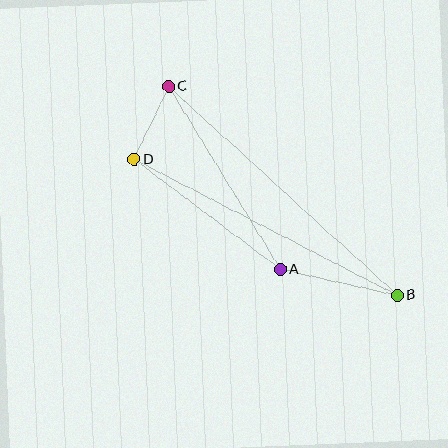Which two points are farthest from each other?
Points B and C are farthest from each other.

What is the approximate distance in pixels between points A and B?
The distance between A and B is approximately 120 pixels.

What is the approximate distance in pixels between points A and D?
The distance between A and D is approximately 183 pixels.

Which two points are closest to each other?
Points C and D are closest to each other.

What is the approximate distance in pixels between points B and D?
The distance between B and D is approximately 296 pixels.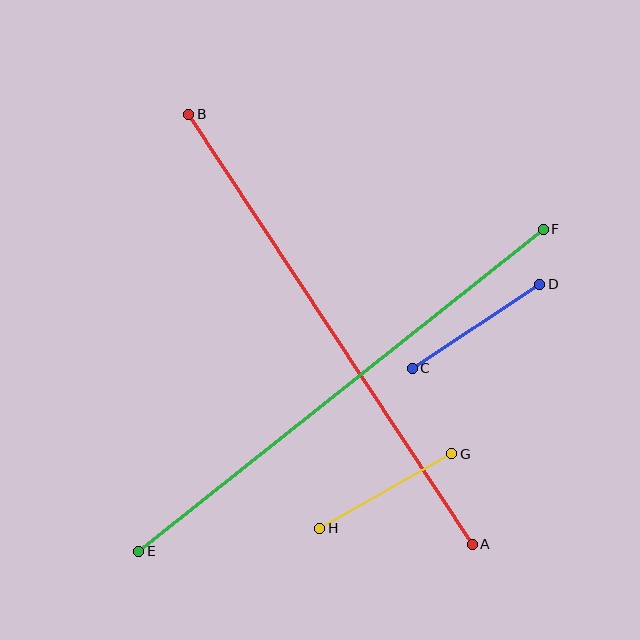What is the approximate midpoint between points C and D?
The midpoint is at approximately (476, 326) pixels.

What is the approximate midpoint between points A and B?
The midpoint is at approximately (330, 329) pixels.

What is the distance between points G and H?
The distance is approximately 151 pixels.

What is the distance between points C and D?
The distance is approximately 153 pixels.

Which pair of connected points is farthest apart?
Points E and F are farthest apart.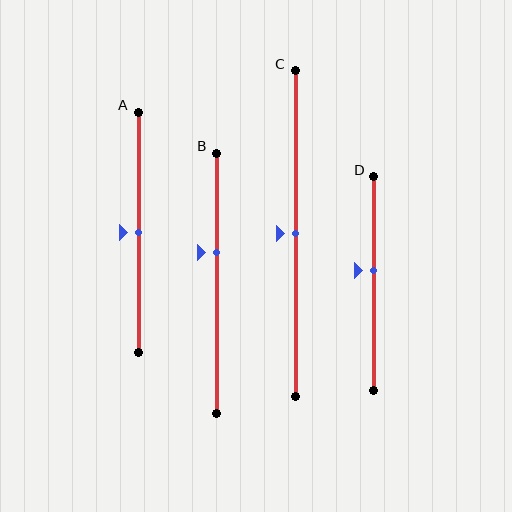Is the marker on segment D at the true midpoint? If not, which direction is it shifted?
No, the marker on segment D is shifted upward by about 6% of the segment length.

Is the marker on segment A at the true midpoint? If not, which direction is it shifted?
Yes, the marker on segment A is at the true midpoint.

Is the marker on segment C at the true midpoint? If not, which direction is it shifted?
Yes, the marker on segment C is at the true midpoint.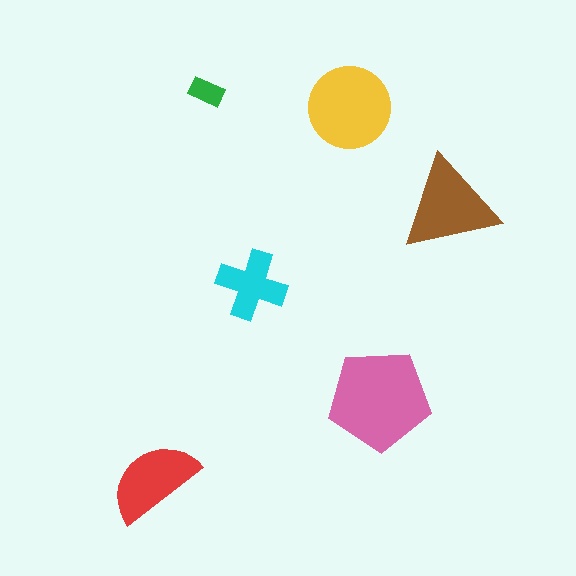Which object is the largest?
The pink pentagon.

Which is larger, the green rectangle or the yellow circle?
The yellow circle.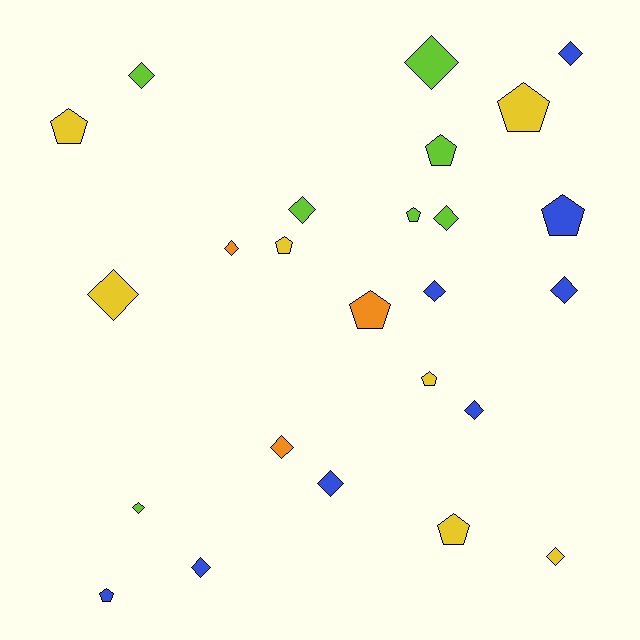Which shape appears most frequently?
Diamond, with 15 objects.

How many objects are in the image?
There are 25 objects.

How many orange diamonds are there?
There are 2 orange diamonds.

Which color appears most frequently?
Blue, with 8 objects.